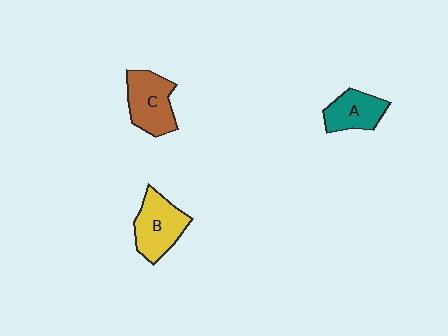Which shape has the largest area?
Shape B (yellow).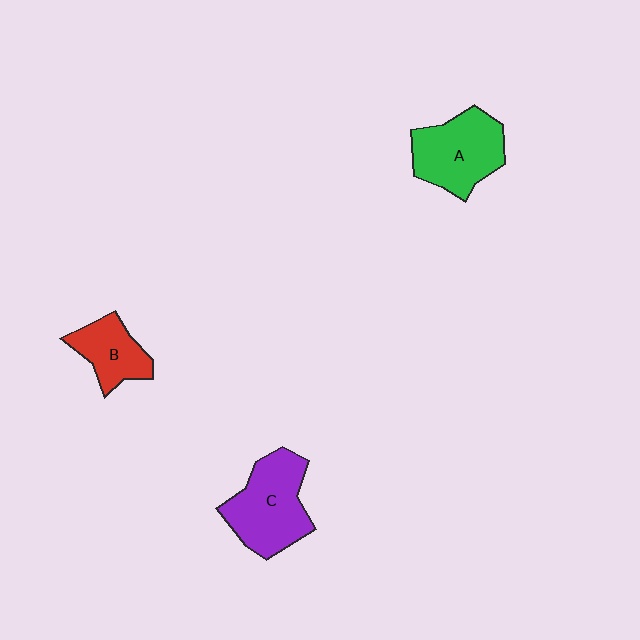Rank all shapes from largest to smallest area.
From largest to smallest: C (purple), A (green), B (red).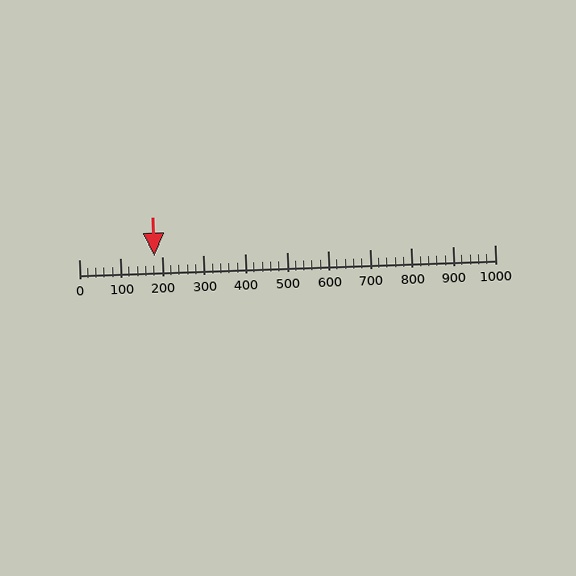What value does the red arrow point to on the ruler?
The red arrow points to approximately 181.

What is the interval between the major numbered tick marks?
The major tick marks are spaced 100 units apart.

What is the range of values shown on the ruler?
The ruler shows values from 0 to 1000.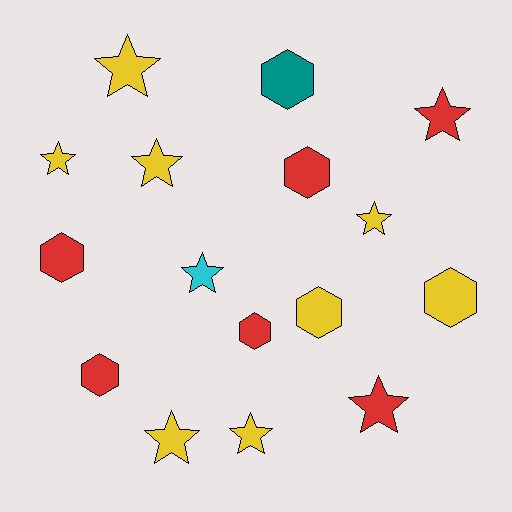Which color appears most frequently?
Yellow, with 8 objects.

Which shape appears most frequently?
Star, with 9 objects.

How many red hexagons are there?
There are 4 red hexagons.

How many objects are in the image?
There are 16 objects.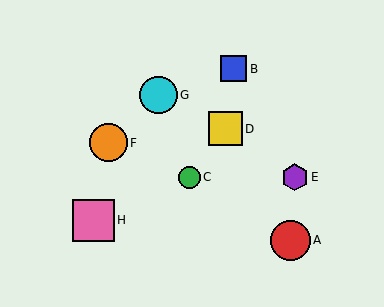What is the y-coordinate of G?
Object G is at y≈95.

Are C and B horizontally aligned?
No, C is at y≈177 and B is at y≈69.